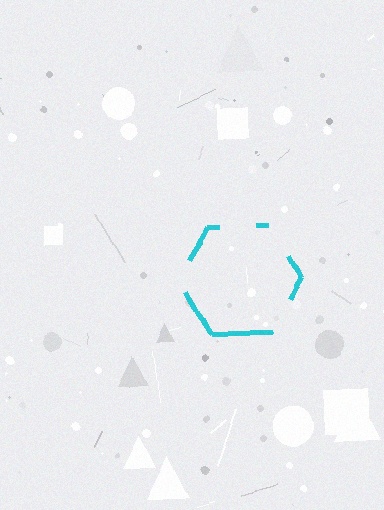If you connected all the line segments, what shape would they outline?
They would outline a hexagon.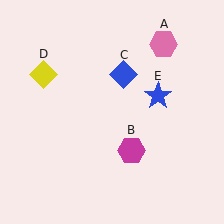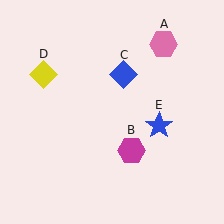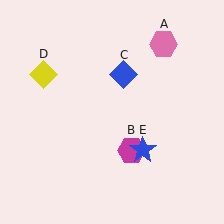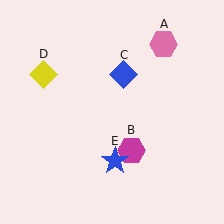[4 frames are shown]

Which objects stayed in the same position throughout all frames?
Pink hexagon (object A) and magenta hexagon (object B) and blue diamond (object C) and yellow diamond (object D) remained stationary.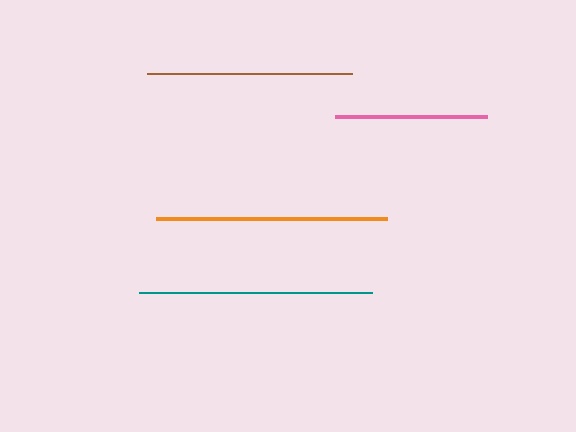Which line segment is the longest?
The teal line is the longest at approximately 233 pixels.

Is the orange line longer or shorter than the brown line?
The orange line is longer than the brown line.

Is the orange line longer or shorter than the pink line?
The orange line is longer than the pink line.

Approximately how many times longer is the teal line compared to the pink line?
The teal line is approximately 1.5 times the length of the pink line.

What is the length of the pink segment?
The pink segment is approximately 152 pixels long.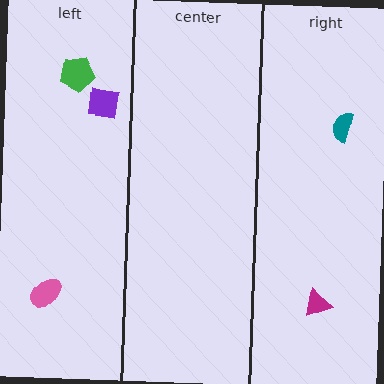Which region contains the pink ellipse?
The left region.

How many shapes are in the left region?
3.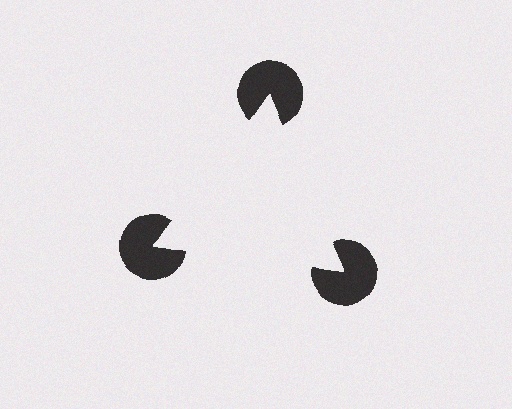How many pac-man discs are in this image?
There are 3 — one at each vertex of the illusory triangle.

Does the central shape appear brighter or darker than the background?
It typically appears slightly brighter than the background, even though no actual brightness change is drawn.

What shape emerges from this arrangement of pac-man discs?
An illusory triangle — its edges are inferred from the aligned wedge cuts in the pac-man discs, not physically drawn.